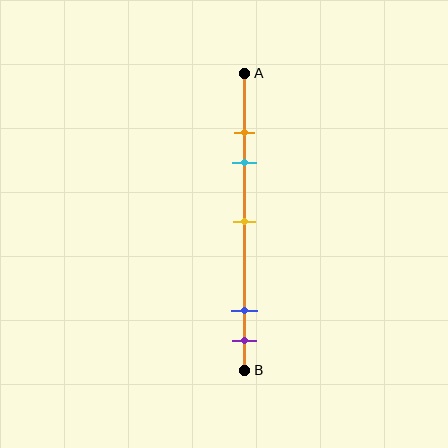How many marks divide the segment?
There are 5 marks dividing the segment.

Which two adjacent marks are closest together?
The orange and cyan marks are the closest adjacent pair.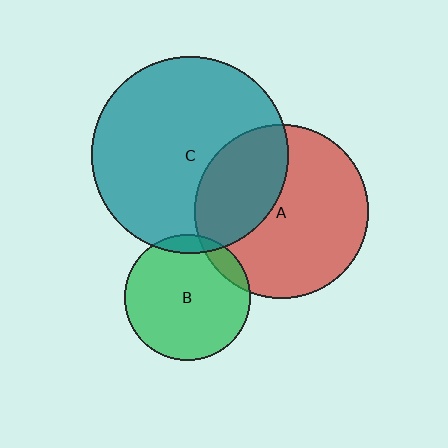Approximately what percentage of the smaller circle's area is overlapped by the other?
Approximately 10%.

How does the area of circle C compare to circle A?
Approximately 1.3 times.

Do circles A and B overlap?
Yes.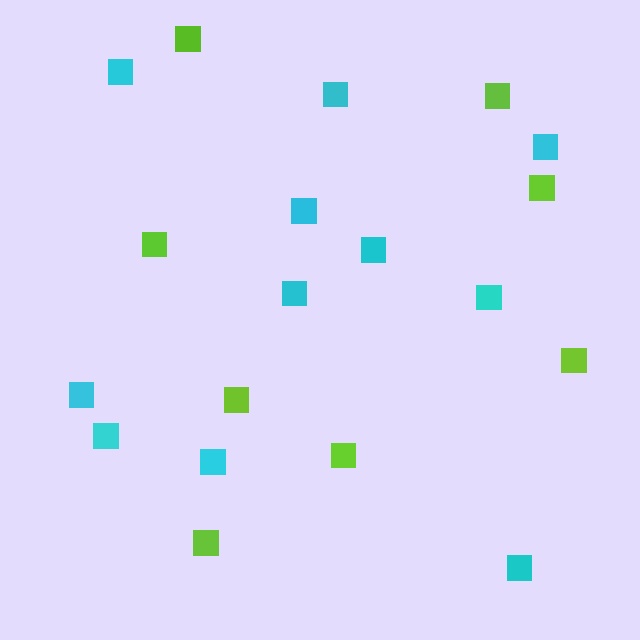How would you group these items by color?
There are 2 groups: one group of cyan squares (11) and one group of lime squares (8).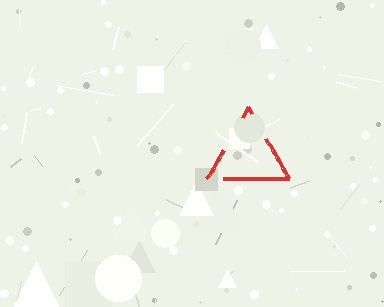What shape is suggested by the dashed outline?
The dashed outline suggests a triangle.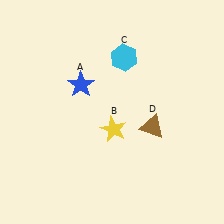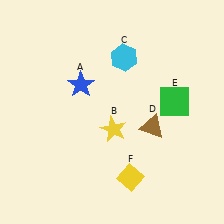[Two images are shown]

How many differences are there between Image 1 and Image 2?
There are 2 differences between the two images.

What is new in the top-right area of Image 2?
A green square (E) was added in the top-right area of Image 2.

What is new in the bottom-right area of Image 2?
A yellow diamond (F) was added in the bottom-right area of Image 2.